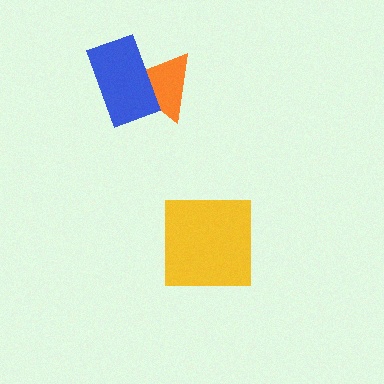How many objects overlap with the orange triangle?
1 object overlaps with the orange triangle.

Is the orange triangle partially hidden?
Yes, it is partially covered by another shape.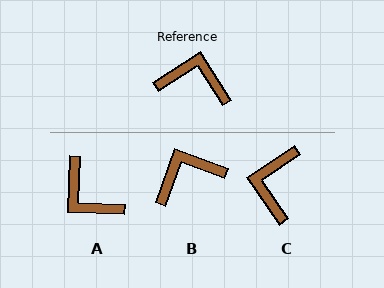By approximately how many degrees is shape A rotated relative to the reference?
Approximately 145 degrees counter-clockwise.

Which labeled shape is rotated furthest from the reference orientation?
A, about 145 degrees away.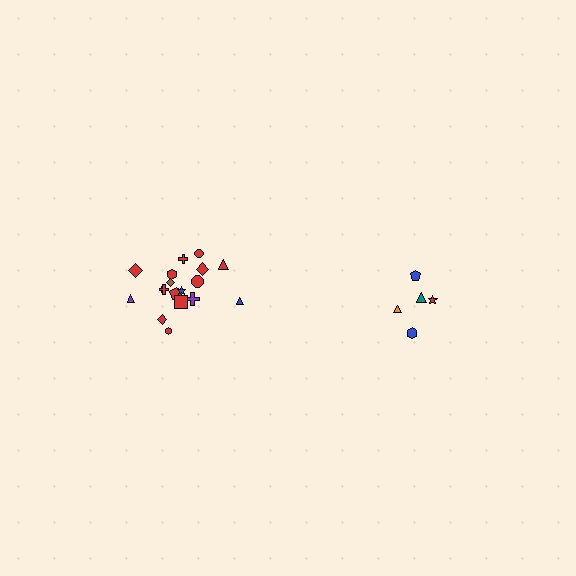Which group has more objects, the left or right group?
The left group.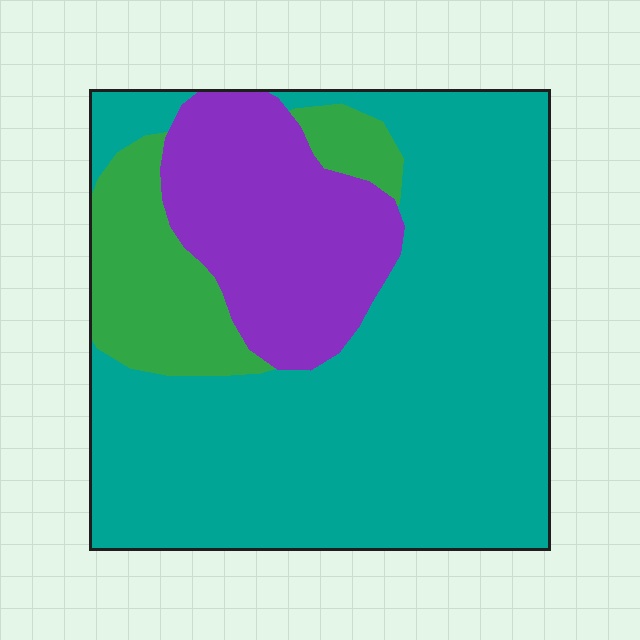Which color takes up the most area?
Teal, at roughly 65%.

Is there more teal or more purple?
Teal.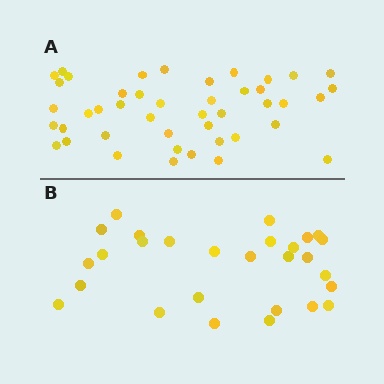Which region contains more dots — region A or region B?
Region A (the top region) has more dots.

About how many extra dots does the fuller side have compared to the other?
Region A has approximately 15 more dots than region B.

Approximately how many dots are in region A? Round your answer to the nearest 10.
About 40 dots. (The exact count is 44, which rounds to 40.)